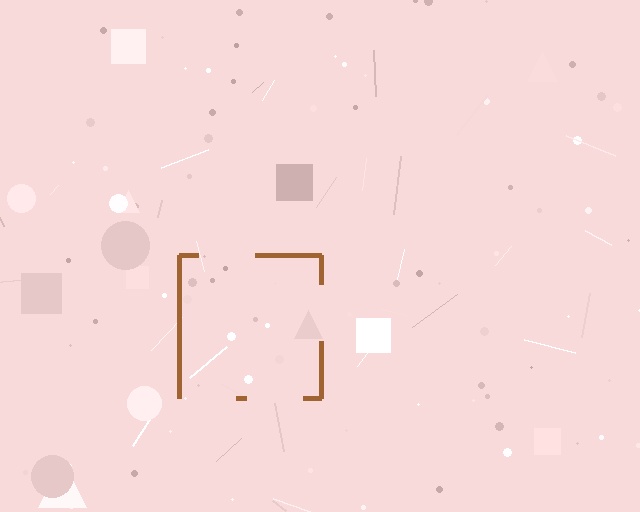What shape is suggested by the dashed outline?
The dashed outline suggests a square.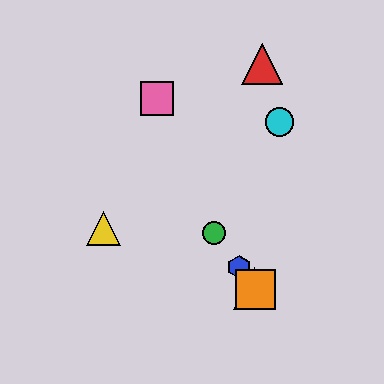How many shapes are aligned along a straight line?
4 shapes (the blue hexagon, the green circle, the purple triangle, the orange square) are aligned along a straight line.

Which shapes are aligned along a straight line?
The blue hexagon, the green circle, the purple triangle, the orange square are aligned along a straight line.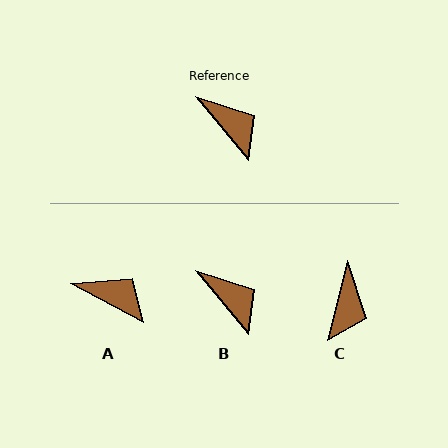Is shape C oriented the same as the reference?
No, it is off by about 54 degrees.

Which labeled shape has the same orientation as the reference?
B.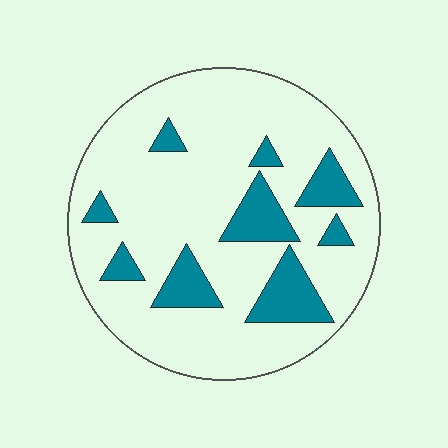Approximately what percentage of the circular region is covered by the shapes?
Approximately 20%.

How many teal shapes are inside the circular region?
9.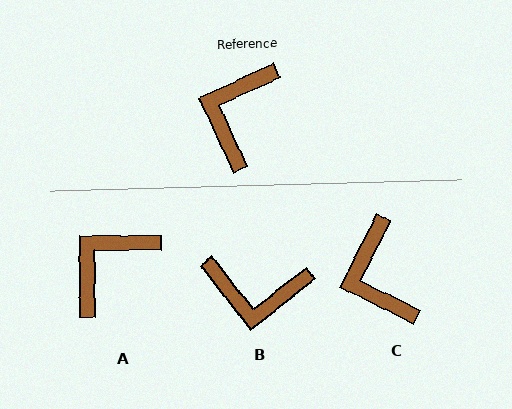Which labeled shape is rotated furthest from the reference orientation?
B, about 103 degrees away.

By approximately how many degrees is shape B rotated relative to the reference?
Approximately 103 degrees counter-clockwise.